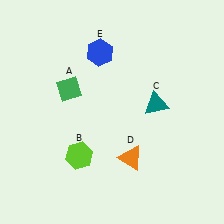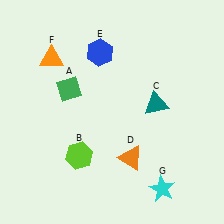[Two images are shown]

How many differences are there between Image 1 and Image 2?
There are 2 differences between the two images.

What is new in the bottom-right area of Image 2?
A cyan star (G) was added in the bottom-right area of Image 2.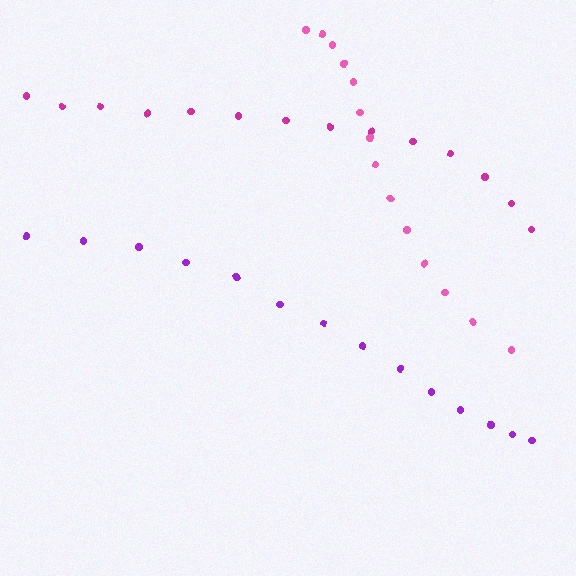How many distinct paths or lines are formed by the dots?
There are 3 distinct paths.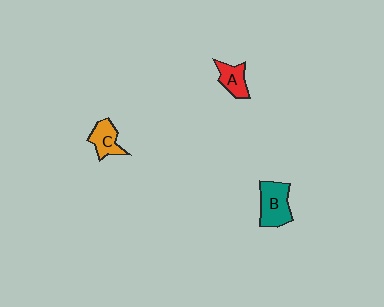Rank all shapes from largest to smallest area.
From largest to smallest: B (teal), C (orange), A (red).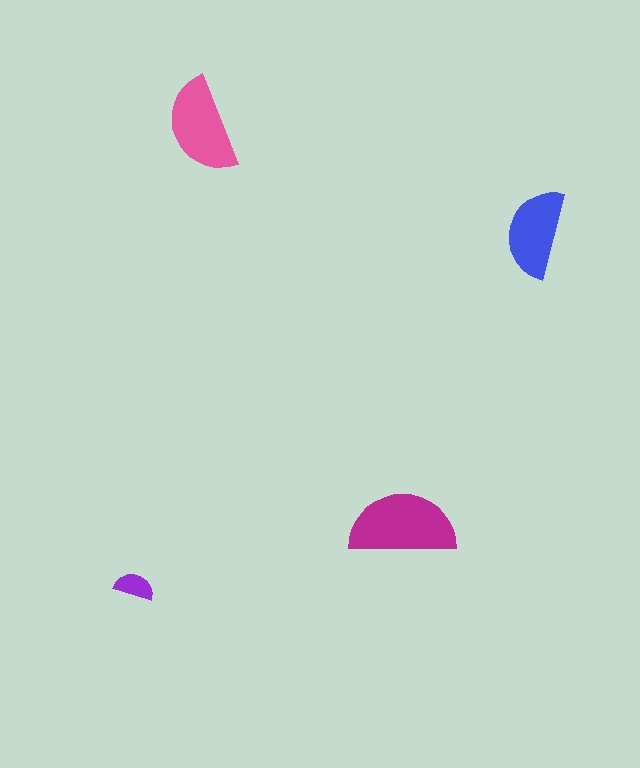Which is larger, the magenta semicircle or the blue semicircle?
The magenta one.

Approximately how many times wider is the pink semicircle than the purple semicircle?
About 2.5 times wider.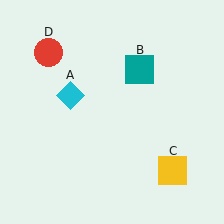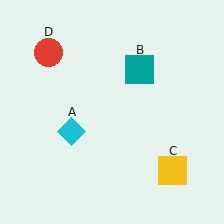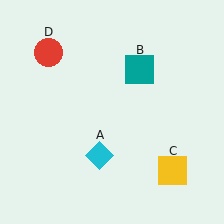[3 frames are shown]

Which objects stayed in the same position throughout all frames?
Teal square (object B) and yellow square (object C) and red circle (object D) remained stationary.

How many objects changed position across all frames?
1 object changed position: cyan diamond (object A).